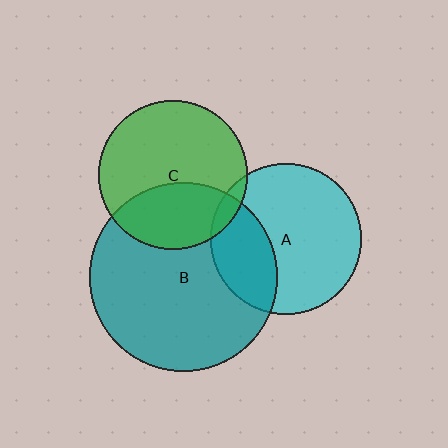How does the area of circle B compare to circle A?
Approximately 1.6 times.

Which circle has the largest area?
Circle B (teal).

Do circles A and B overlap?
Yes.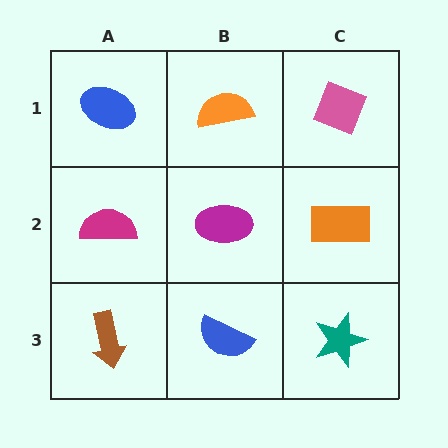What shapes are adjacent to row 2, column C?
A pink diamond (row 1, column C), a teal star (row 3, column C), a magenta ellipse (row 2, column B).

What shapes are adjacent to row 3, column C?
An orange rectangle (row 2, column C), a blue semicircle (row 3, column B).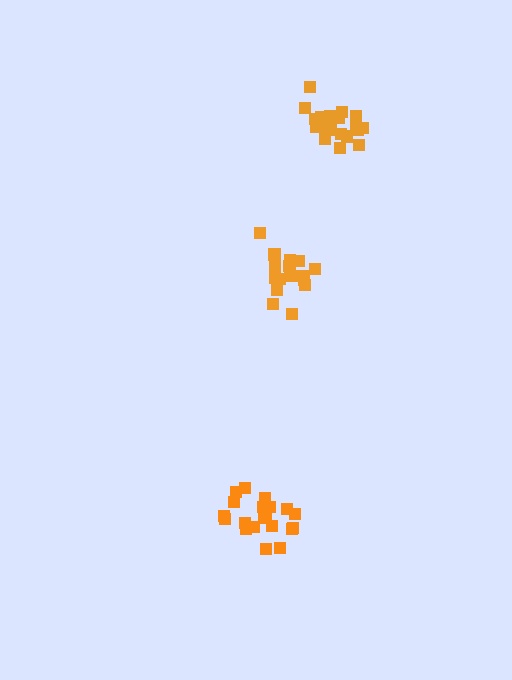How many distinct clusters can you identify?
There are 3 distinct clusters.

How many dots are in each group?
Group 1: 21 dots, Group 2: 21 dots, Group 3: 17 dots (59 total).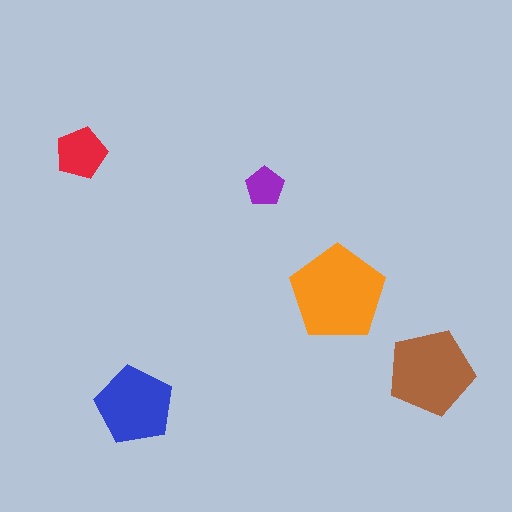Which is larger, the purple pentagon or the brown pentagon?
The brown one.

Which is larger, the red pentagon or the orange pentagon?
The orange one.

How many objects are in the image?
There are 5 objects in the image.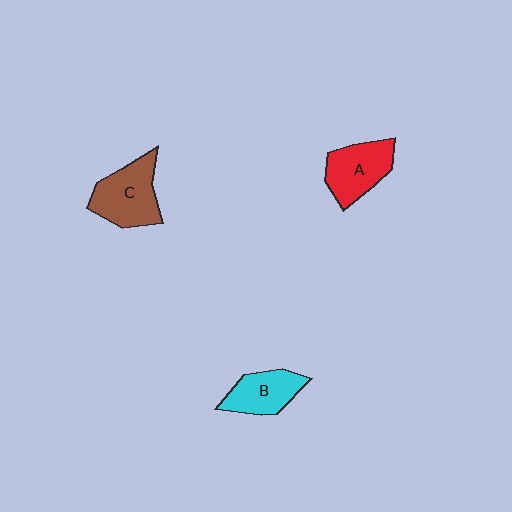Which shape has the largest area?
Shape C (brown).